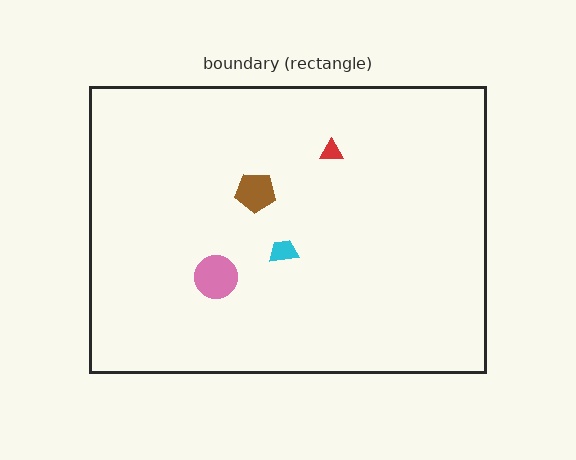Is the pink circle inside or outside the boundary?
Inside.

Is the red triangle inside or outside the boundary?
Inside.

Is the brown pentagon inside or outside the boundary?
Inside.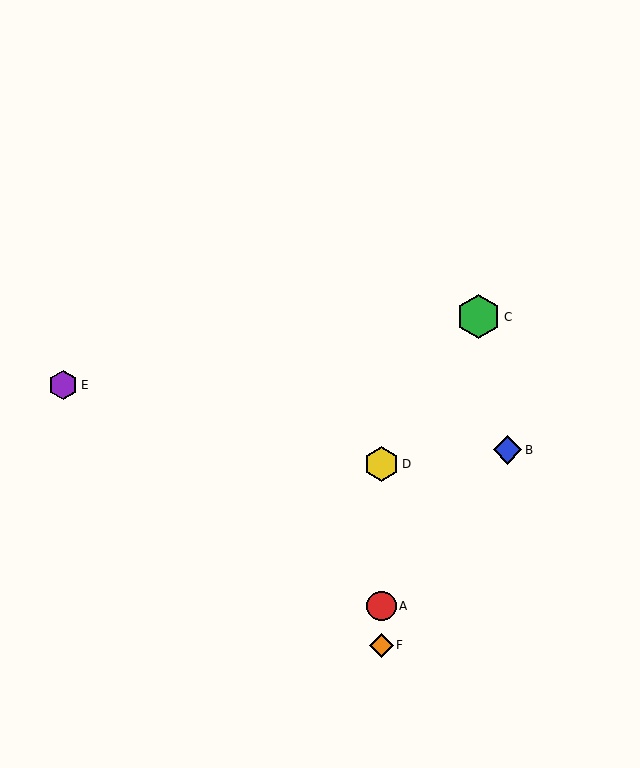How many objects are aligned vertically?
3 objects (A, D, F) are aligned vertically.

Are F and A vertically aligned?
Yes, both are at x≈381.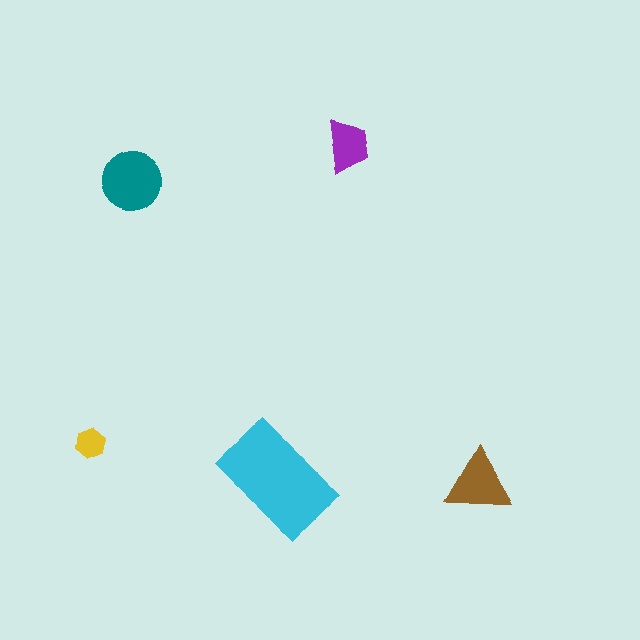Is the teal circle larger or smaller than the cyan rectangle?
Smaller.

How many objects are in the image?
There are 5 objects in the image.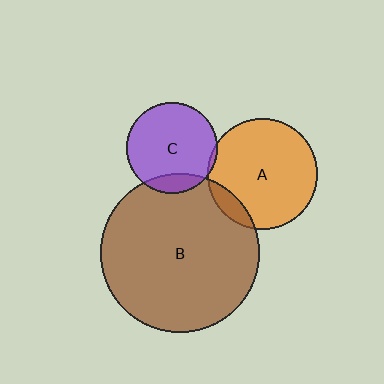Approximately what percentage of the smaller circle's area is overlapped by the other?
Approximately 5%.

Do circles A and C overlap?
Yes.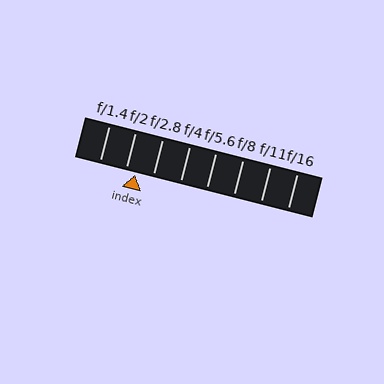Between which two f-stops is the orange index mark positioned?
The index mark is between f/2 and f/2.8.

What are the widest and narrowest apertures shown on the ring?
The widest aperture shown is f/1.4 and the narrowest is f/16.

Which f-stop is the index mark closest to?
The index mark is closest to f/2.